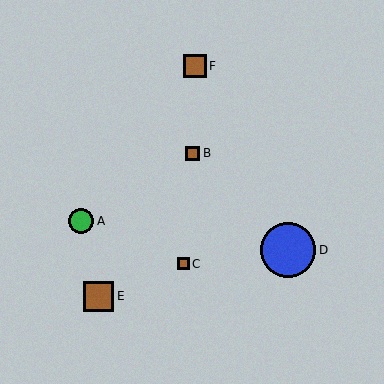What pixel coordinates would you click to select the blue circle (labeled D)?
Click at (288, 250) to select the blue circle D.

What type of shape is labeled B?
Shape B is a brown square.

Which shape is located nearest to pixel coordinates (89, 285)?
The brown square (labeled E) at (99, 296) is nearest to that location.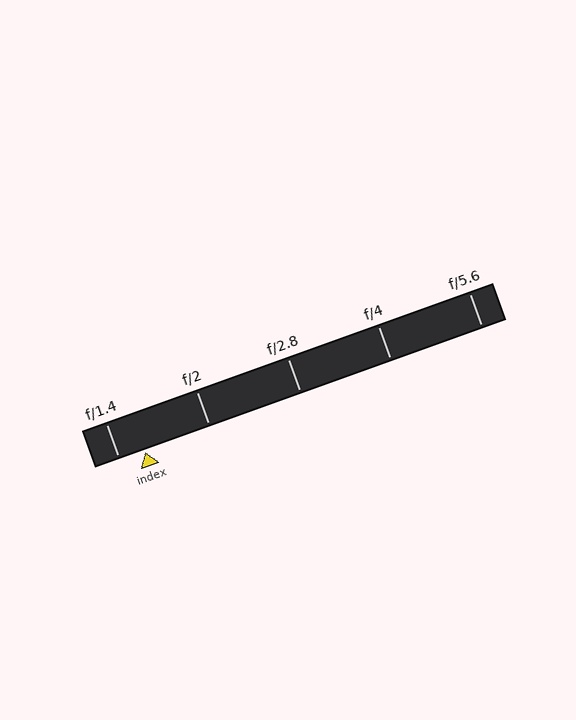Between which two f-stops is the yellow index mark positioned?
The index mark is between f/1.4 and f/2.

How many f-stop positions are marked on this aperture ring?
There are 5 f-stop positions marked.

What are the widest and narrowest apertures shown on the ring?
The widest aperture shown is f/1.4 and the narrowest is f/5.6.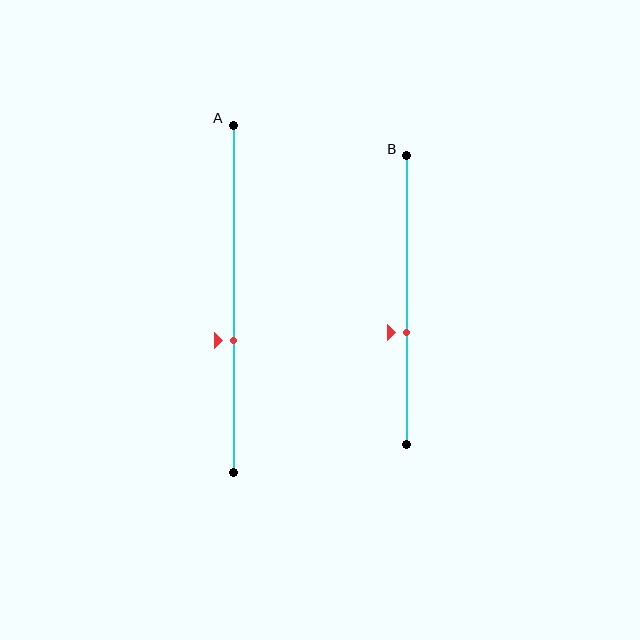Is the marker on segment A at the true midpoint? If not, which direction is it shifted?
No, the marker on segment A is shifted downward by about 12% of the segment length.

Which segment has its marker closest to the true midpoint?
Segment B has its marker closest to the true midpoint.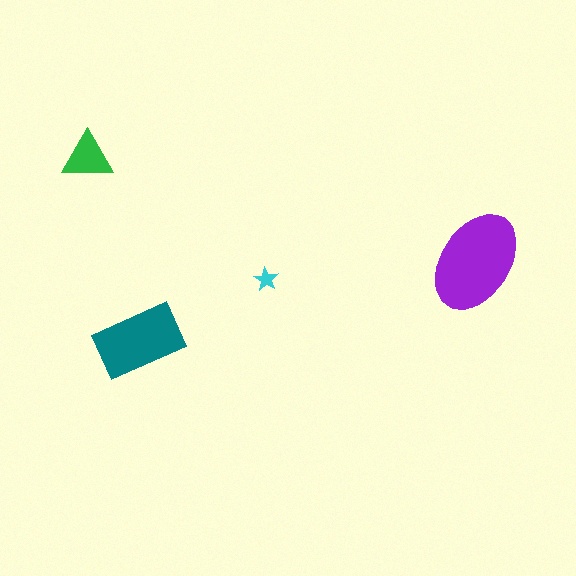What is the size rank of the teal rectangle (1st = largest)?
2nd.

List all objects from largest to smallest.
The purple ellipse, the teal rectangle, the green triangle, the cyan star.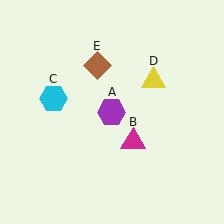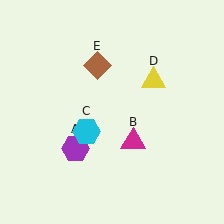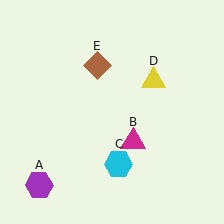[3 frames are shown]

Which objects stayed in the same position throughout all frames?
Magenta triangle (object B) and yellow triangle (object D) and brown diamond (object E) remained stationary.